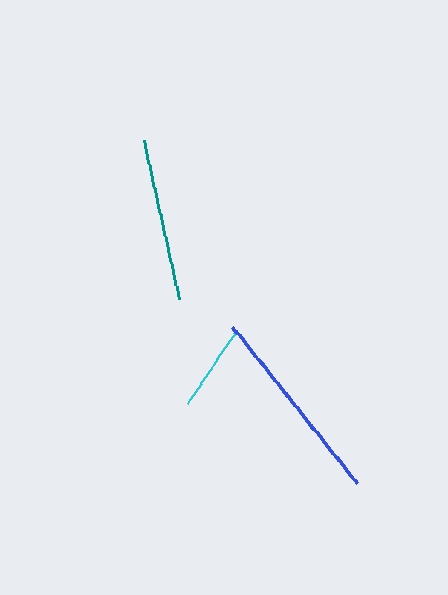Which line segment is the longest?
The blue line is the longest at approximately 199 pixels.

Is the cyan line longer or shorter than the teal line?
The teal line is longer than the cyan line.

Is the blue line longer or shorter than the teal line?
The blue line is longer than the teal line.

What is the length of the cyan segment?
The cyan segment is approximately 85 pixels long.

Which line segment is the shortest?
The cyan line is the shortest at approximately 85 pixels.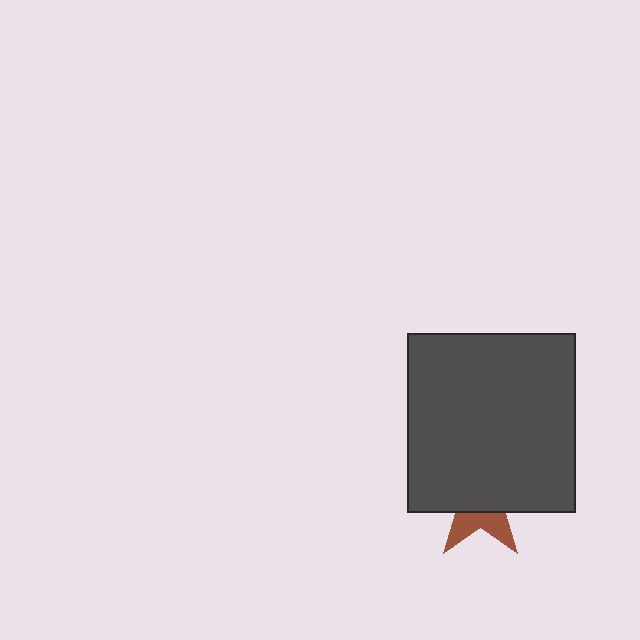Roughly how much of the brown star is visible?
A small part of it is visible (roughly 32%).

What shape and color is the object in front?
The object in front is a dark gray rectangle.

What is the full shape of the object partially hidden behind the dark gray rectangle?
The partially hidden object is a brown star.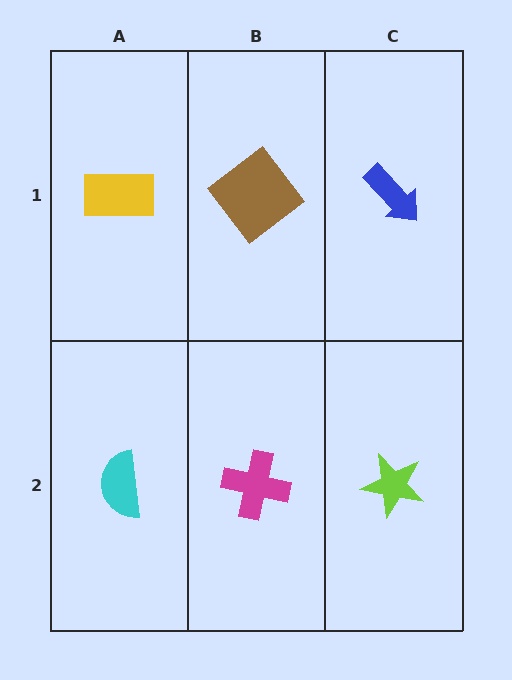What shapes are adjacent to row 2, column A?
A yellow rectangle (row 1, column A), a magenta cross (row 2, column B).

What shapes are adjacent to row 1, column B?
A magenta cross (row 2, column B), a yellow rectangle (row 1, column A), a blue arrow (row 1, column C).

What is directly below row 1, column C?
A lime star.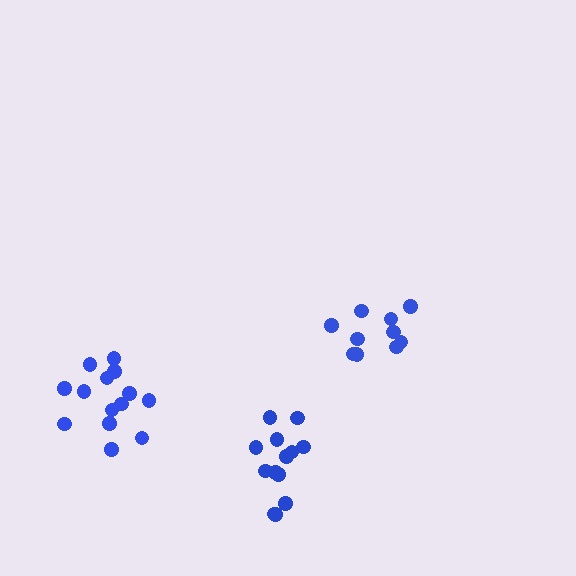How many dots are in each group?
Group 1: 10 dots, Group 2: 14 dots, Group 3: 13 dots (37 total).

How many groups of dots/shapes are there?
There are 3 groups.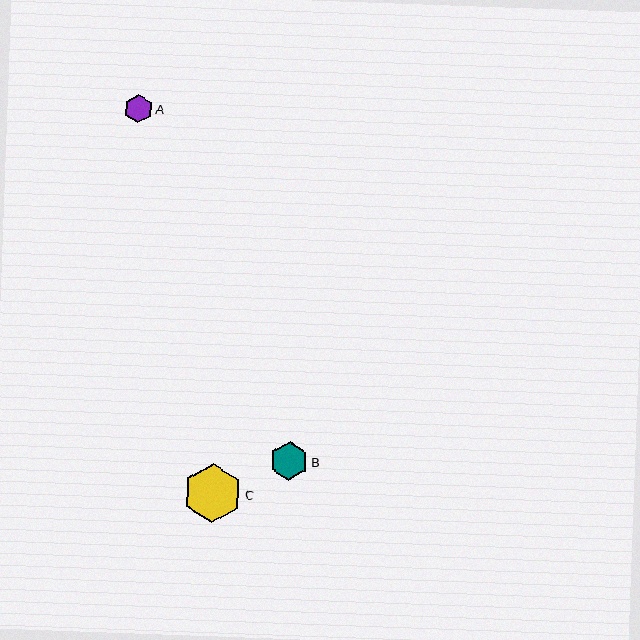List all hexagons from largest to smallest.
From largest to smallest: C, B, A.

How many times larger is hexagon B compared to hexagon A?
Hexagon B is approximately 1.4 times the size of hexagon A.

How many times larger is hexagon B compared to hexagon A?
Hexagon B is approximately 1.4 times the size of hexagon A.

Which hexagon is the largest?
Hexagon C is the largest with a size of approximately 59 pixels.